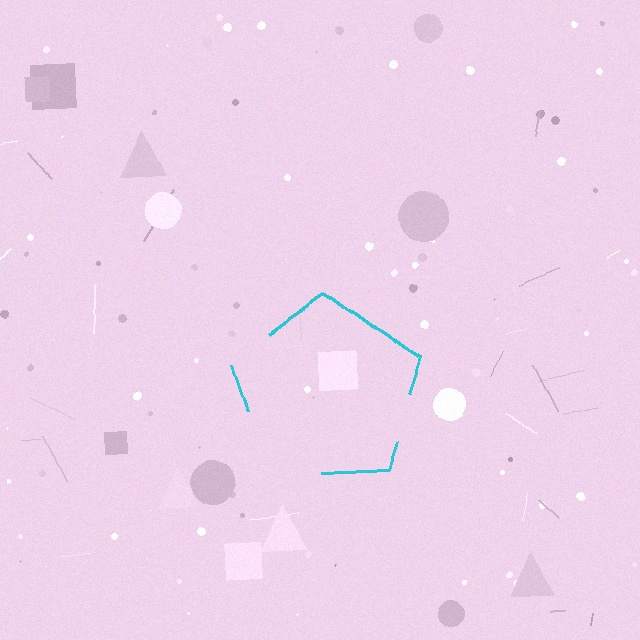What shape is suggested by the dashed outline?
The dashed outline suggests a pentagon.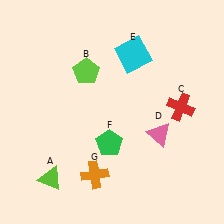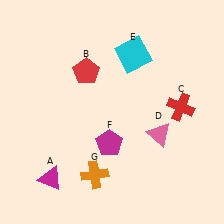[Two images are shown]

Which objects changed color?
A changed from lime to magenta. B changed from lime to red. F changed from green to magenta.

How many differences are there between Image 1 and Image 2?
There are 3 differences between the two images.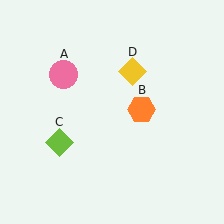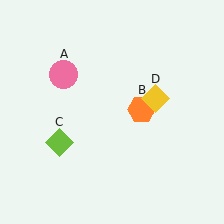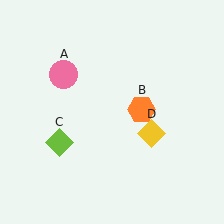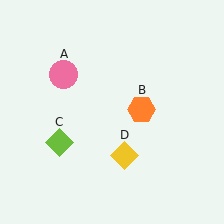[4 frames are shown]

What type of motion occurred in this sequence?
The yellow diamond (object D) rotated clockwise around the center of the scene.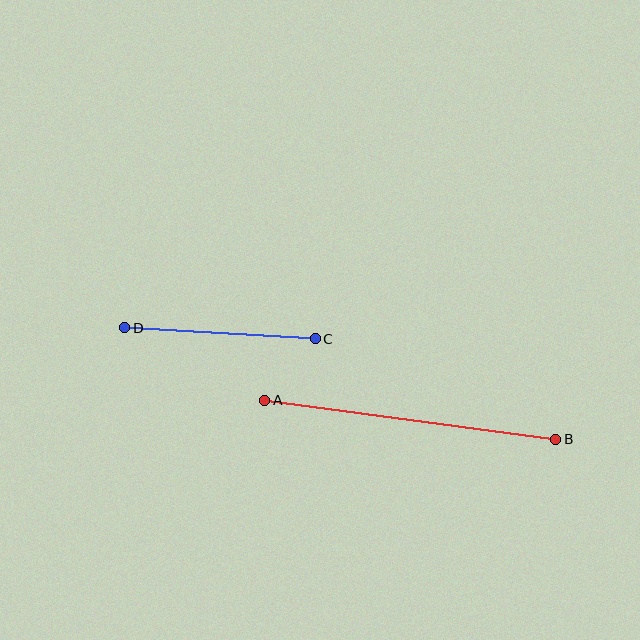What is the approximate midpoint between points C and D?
The midpoint is at approximately (220, 333) pixels.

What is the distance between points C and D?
The distance is approximately 191 pixels.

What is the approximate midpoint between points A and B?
The midpoint is at approximately (410, 420) pixels.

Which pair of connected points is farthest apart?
Points A and B are farthest apart.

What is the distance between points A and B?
The distance is approximately 294 pixels.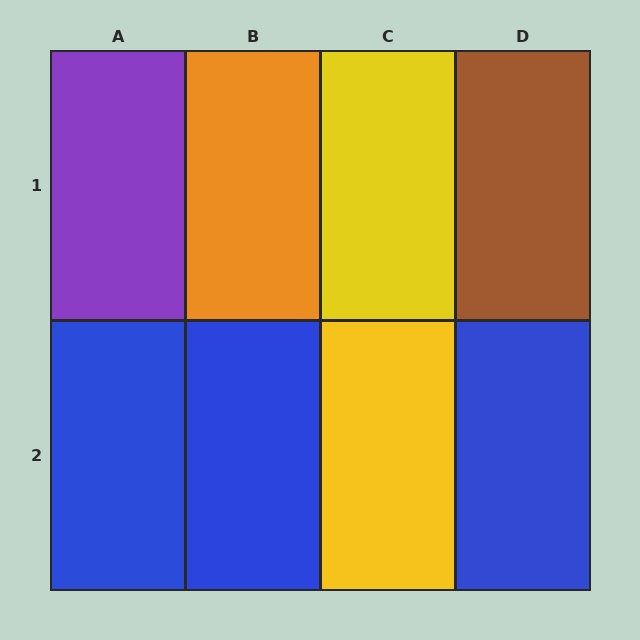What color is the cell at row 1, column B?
Orange.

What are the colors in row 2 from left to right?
Blue, blue, yellow, blue.